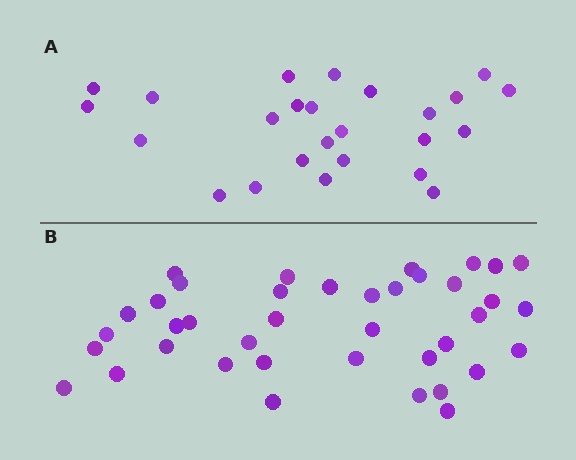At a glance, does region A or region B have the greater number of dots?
Region B (the bottom region) has more dots.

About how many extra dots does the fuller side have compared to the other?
Region B has approximately 15 more dots than region A.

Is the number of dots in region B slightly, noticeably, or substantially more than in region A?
Region B has substantially more. The ratio is roughly 1.6 to 1.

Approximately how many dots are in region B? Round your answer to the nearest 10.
About 40 dots. (The exact count is 39, which rounds to 40.)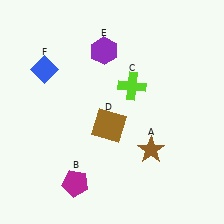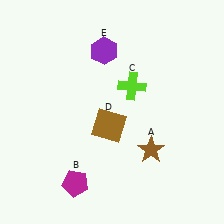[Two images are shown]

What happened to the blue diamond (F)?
The blue diamond (F) was removed in Image 2. It was in the top-left area of Image 1.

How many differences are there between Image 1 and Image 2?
There is 1 difference between the two images.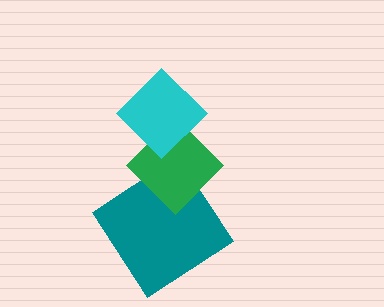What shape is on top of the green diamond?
The cyan diamond is on top of the green diamond.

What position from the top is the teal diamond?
The teal diamond is 3rd from the top.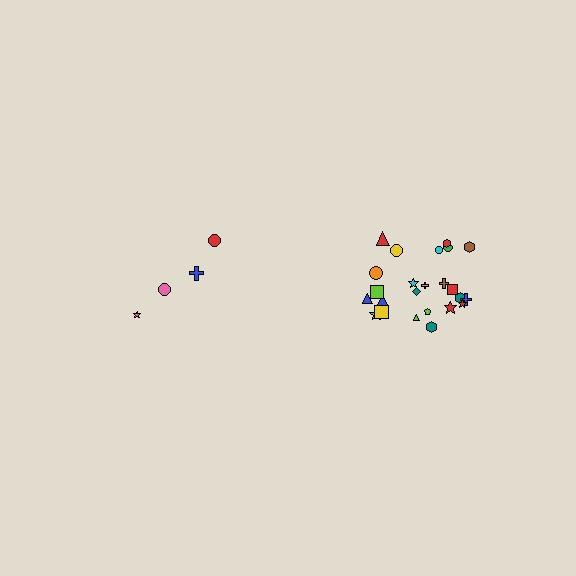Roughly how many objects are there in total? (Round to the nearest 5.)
Roughly 30 objects in total.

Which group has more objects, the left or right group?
The right group.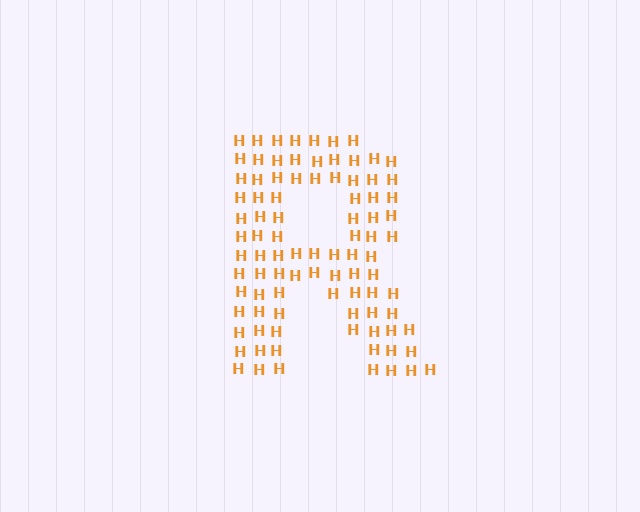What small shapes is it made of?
It is made of small letter H's.